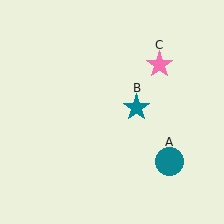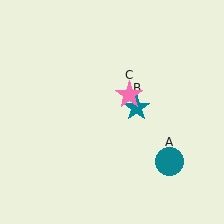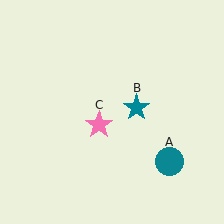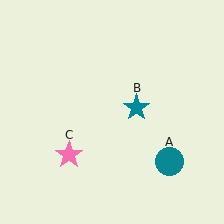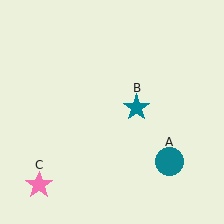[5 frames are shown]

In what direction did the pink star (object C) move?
The pink star (object C) moved down and to the left.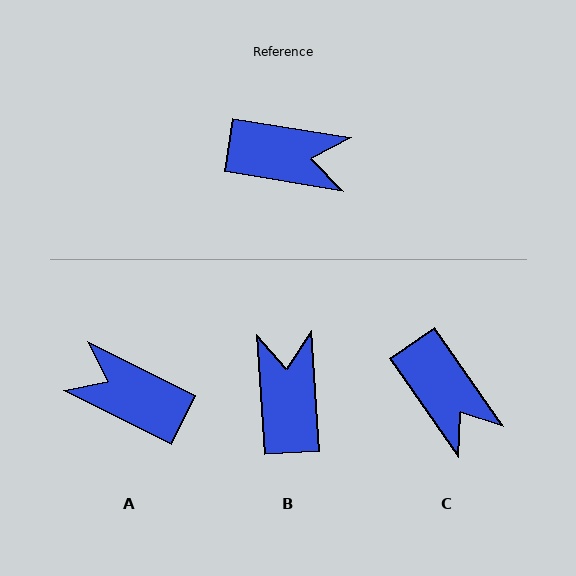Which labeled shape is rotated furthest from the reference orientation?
A, about 163 degrees away.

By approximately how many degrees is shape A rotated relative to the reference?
Approximately 163 degrees counter-clockwise.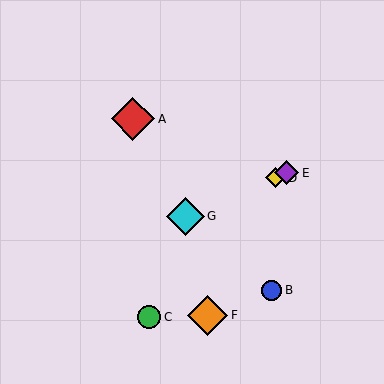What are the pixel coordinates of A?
Object A is at (133, 119).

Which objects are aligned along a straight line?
Objects D, E, G are aligned along a straight line.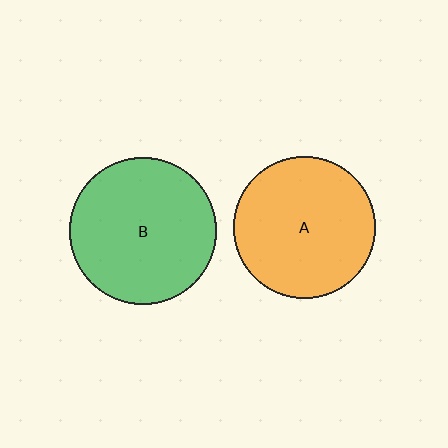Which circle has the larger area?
Circle B (green).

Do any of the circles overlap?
No, none of the circles overlap.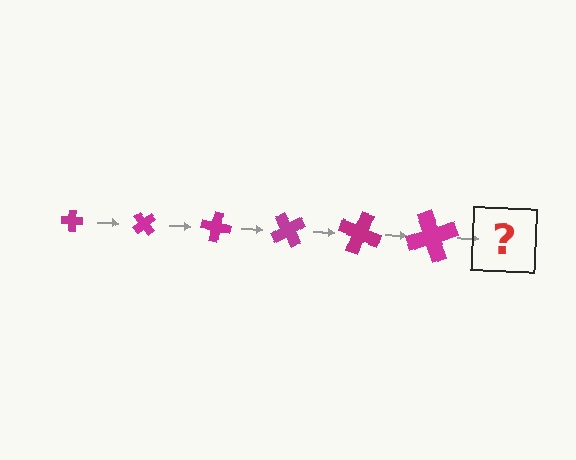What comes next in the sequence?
The next element should be a cross, larger than the previous one and rotated 300 degrees from the start.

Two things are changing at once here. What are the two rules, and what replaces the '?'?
The two rules are that the cross grows larger each step and it rotates 50 degrees each step. The '?' should be a cross, larger than the previous one and rotated 300 degrees from the start.